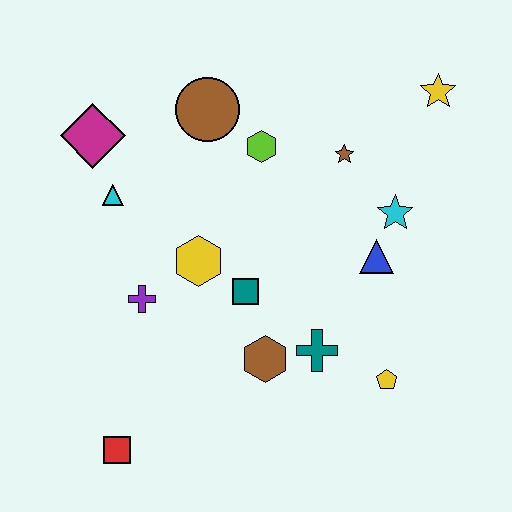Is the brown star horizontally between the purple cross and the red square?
No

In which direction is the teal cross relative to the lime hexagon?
The teal cross is below the lime hexagon.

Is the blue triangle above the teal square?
Yes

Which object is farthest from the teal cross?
The magenta diamond is farthest from the teal cross.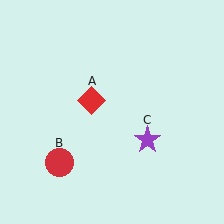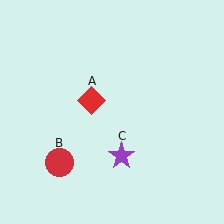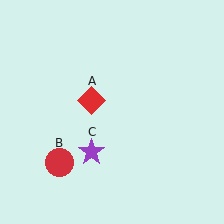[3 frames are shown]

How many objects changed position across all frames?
1 object changed position: purple star (object C).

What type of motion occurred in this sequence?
The purple star (object C) rotated clockwise around the center of the scene.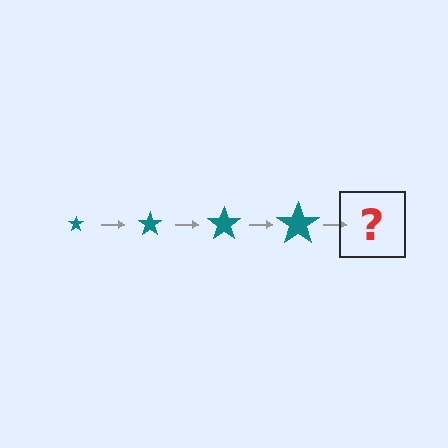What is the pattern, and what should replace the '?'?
The pattern is that the star gets progressively larger each step. The '?' should be a teal star, larger than the previous one.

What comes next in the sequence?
The next element should be a teal star, larger than the previous one.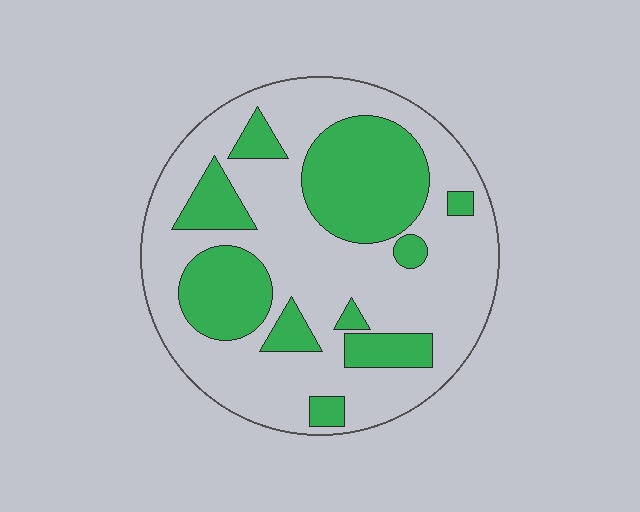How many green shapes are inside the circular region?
10.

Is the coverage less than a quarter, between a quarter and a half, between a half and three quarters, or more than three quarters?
Between a quarter and a half.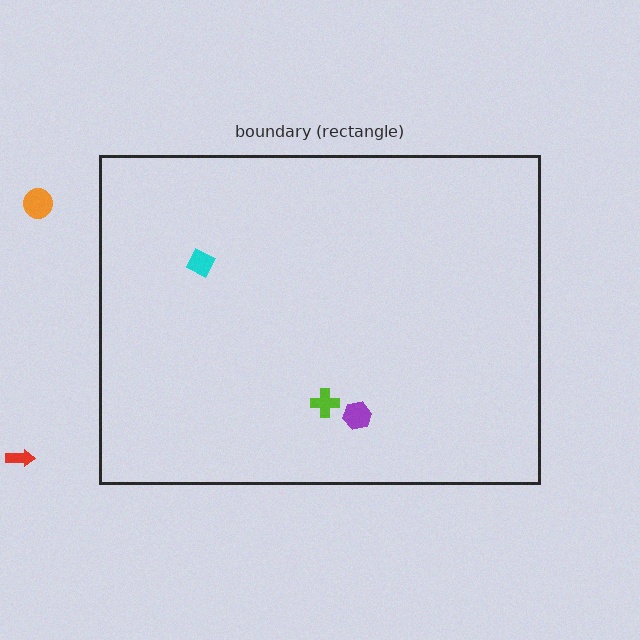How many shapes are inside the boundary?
3 inside, 2 outside.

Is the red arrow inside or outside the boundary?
Outside.